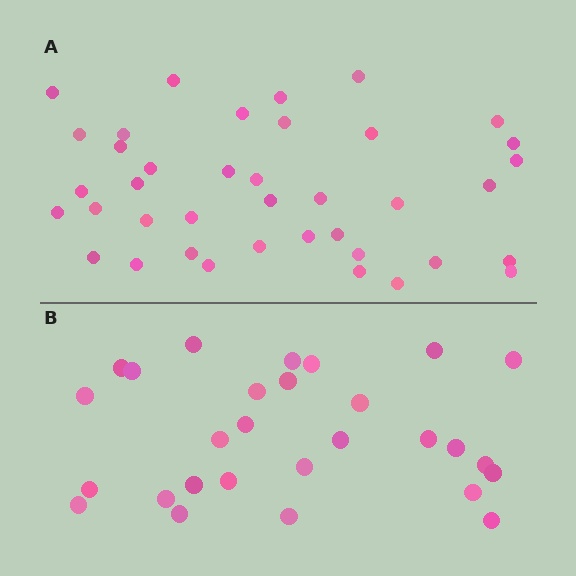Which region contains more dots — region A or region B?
Region A (the top region) has more dots.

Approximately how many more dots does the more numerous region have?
Region A has roughly 12 or so more dots than region B.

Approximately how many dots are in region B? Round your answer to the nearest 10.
About 30 dots. (The exact count is 28, which rounds to 30.)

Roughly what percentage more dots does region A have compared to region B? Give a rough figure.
About 40% more.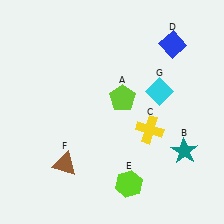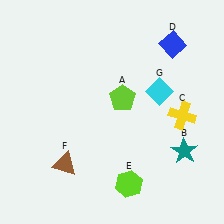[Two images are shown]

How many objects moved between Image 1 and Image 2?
1 object moved between the two images.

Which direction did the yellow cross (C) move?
The yellow cross (C) moved right.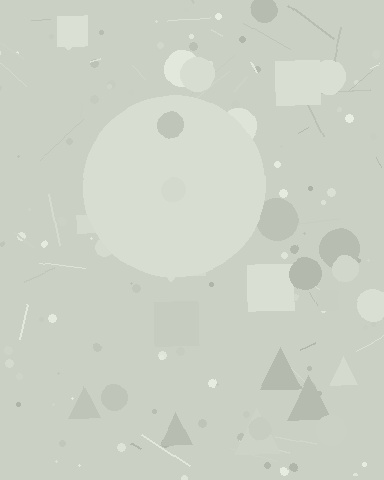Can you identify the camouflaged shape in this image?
The camouflaged shape is a circle.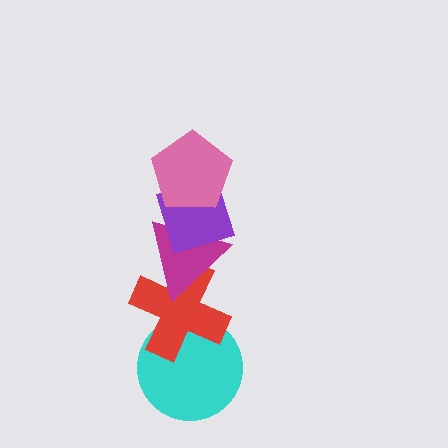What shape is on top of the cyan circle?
The red cross is on top of the cyan circle.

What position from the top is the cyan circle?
The cyan circle is 5th from the top.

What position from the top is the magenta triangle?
The magenta triangle is 3rd from the top.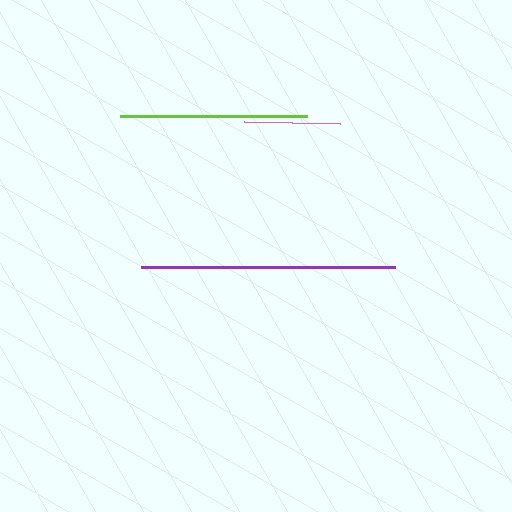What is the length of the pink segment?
The pink segment is approximately 96 pixels long.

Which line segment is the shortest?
The pink line is the shortest at approximately 96 pixels.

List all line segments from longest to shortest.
From longest to shortest: purple, lime, pink.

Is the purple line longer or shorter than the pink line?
The purple line is longer than the pink line.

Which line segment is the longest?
The purple line is the longest at approximately 254 pixels.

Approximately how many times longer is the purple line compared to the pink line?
The purple line is approximately 2.7 times the length of the pink line.